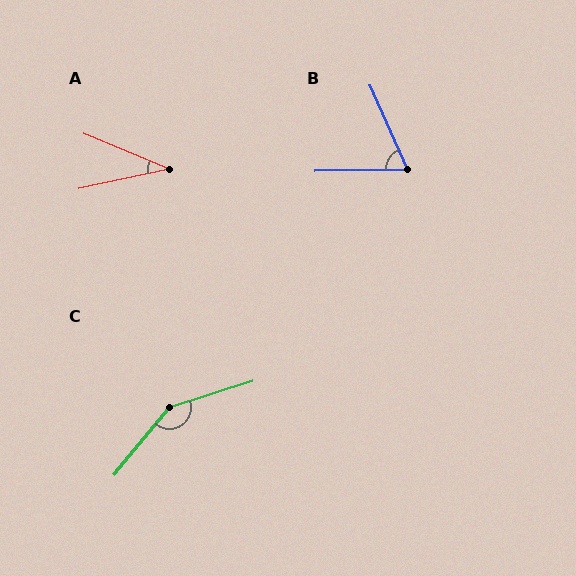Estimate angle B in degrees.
Approximately 67 degrees.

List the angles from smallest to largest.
A (34°), B (67°), C (147°).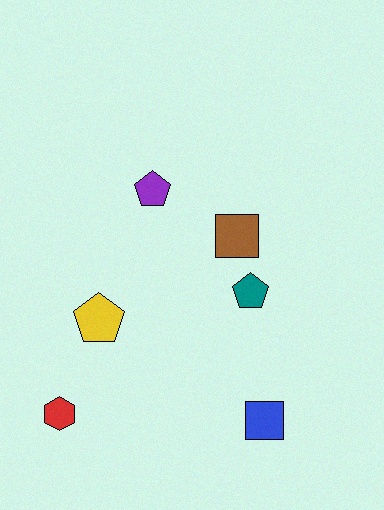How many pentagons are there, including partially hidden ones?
There are 3 pentagons.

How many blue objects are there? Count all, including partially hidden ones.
There is 1 blue object.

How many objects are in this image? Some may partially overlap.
There are 6 objects.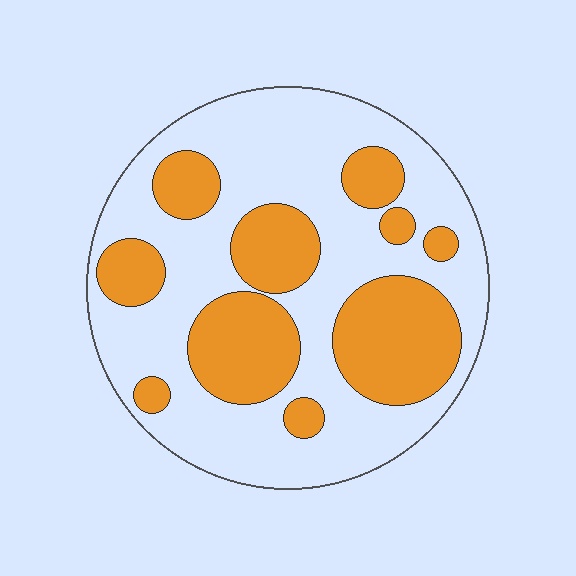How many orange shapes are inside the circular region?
10.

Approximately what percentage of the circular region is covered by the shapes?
Approximately 35%.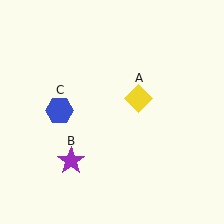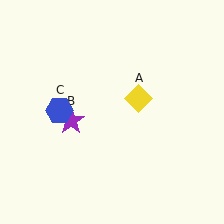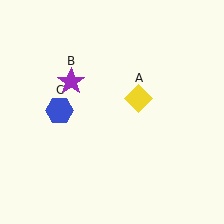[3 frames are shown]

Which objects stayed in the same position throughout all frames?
Yellow diamond (object A) and blue hexagon (object C) remained stationary.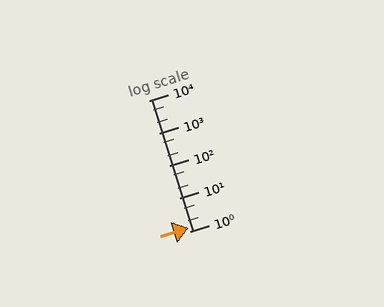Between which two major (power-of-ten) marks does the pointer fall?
The pointer is between 1 and 10.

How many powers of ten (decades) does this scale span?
The scale spans 4 decades, from 1 to 10000.